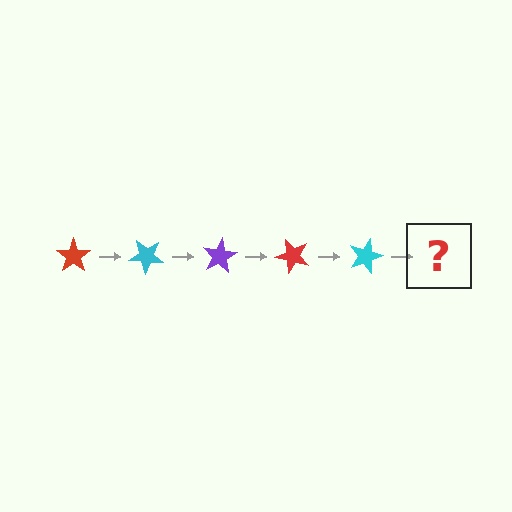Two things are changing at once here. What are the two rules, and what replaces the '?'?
The two rules are that it rotates 40 degrees each step and the color cycles through red, cyan, and purple. The '?' should be a purple star, rotated 200 degrees from the start.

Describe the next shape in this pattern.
It should be a purple star, rotated 200 degrees from the start.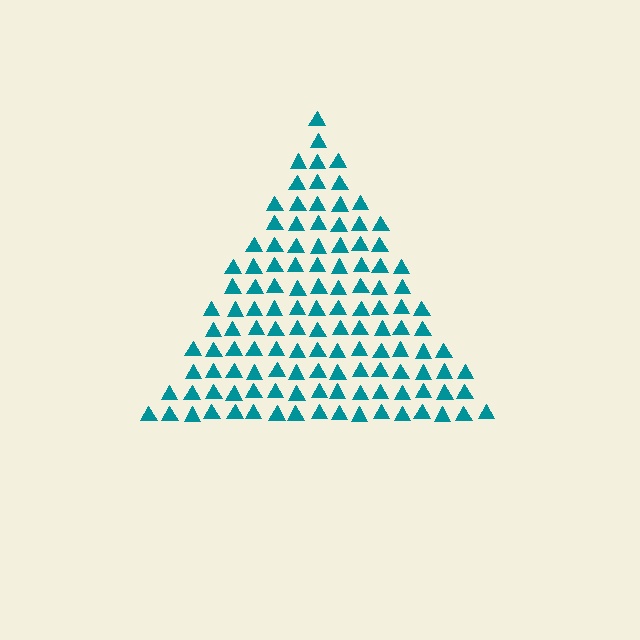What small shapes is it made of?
It is made of small triangles.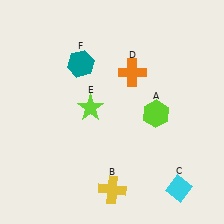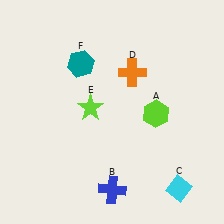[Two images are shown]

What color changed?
The cross (B) changed from yellow in Image 1 to blue in Image 2.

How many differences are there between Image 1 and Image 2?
There is 1 difference between the two images.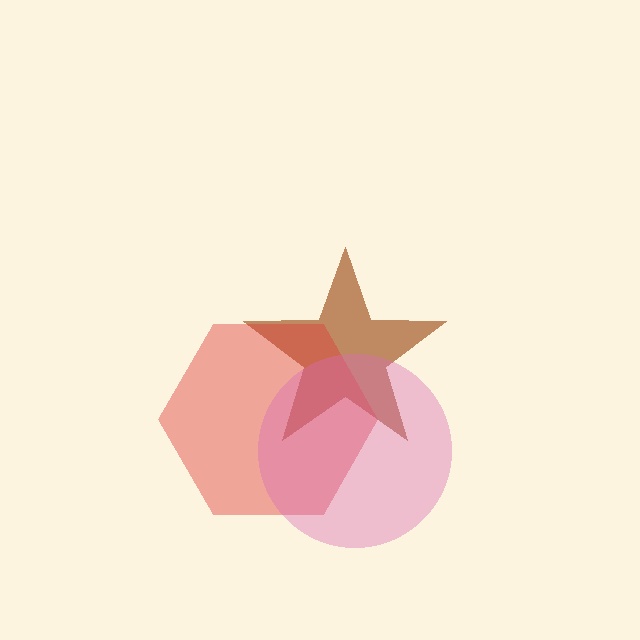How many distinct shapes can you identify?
There are 3 distinct shapes: a brown star, a red hexagon, a pink circle.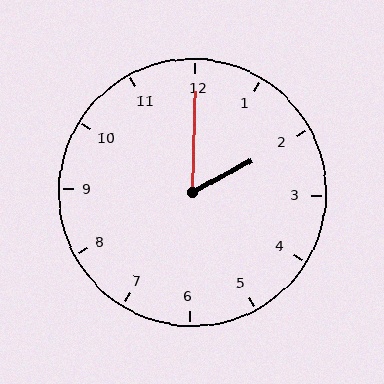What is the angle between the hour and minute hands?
Approximately 60 degrees.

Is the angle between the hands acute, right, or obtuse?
It is acute.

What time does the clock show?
2:00.